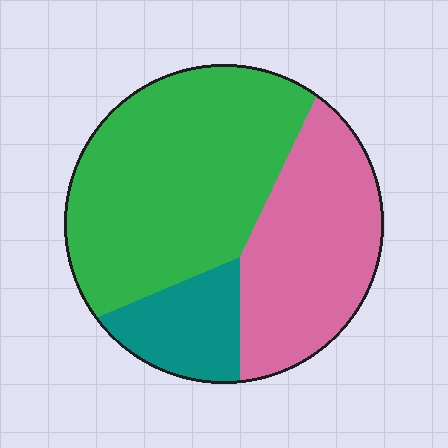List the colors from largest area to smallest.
From largest to smallest: green, pink, teal.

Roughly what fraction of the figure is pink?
Pink takes up about one third (1/3) of the figure.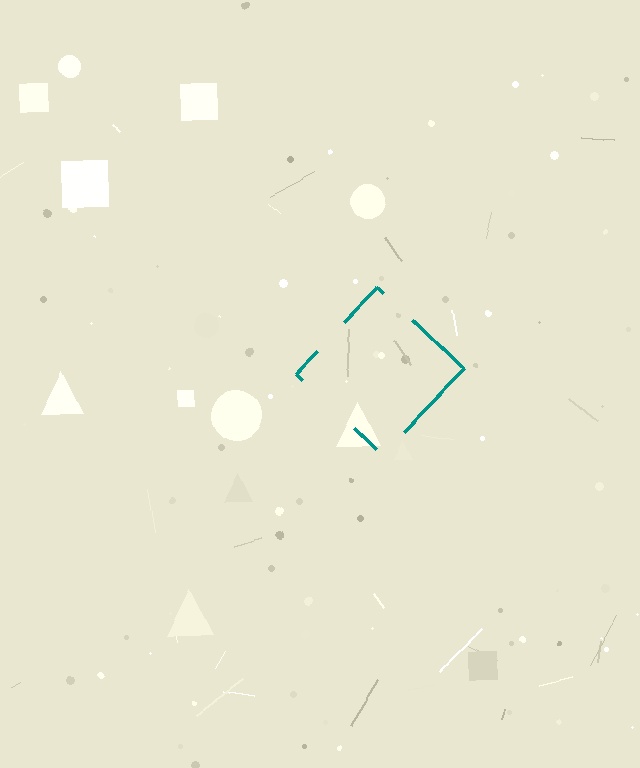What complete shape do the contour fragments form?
The contour fragments form a diamond.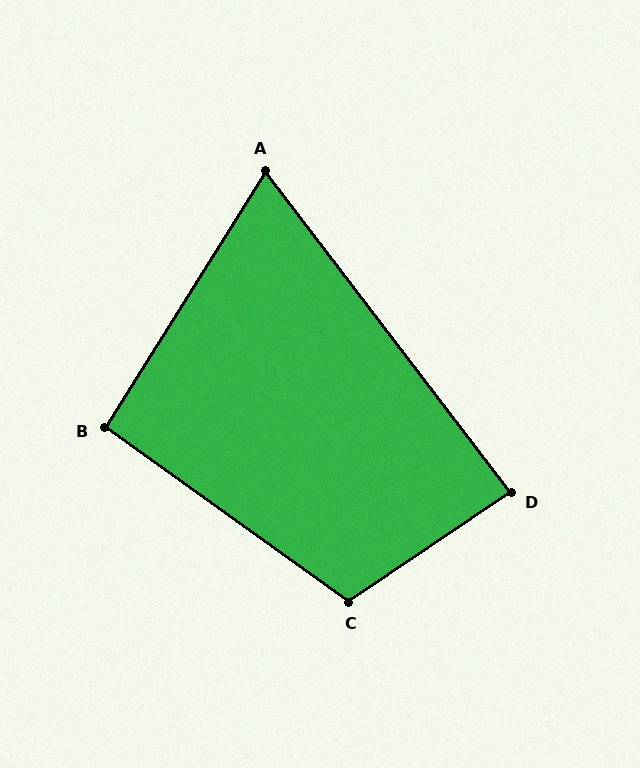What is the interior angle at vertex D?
Approximately 87 degrees (approximately right).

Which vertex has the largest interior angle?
C, at approximately 110 degrees.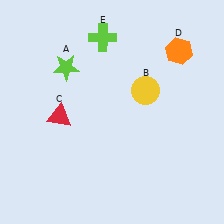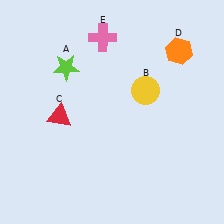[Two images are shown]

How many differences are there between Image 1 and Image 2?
There is 1 difference between the two images.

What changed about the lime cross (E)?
In Image 1, E is lime. In Image 2, it changed to pink.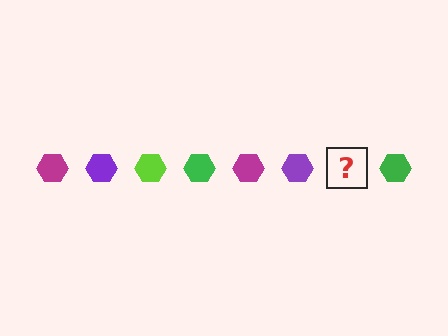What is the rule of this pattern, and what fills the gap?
The rule is that the pattern cycles through magenta, purple, lime, green hexagons. The gap should be filled with a lime hexagon.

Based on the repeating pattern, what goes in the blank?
The blank should be a lime hexagon.